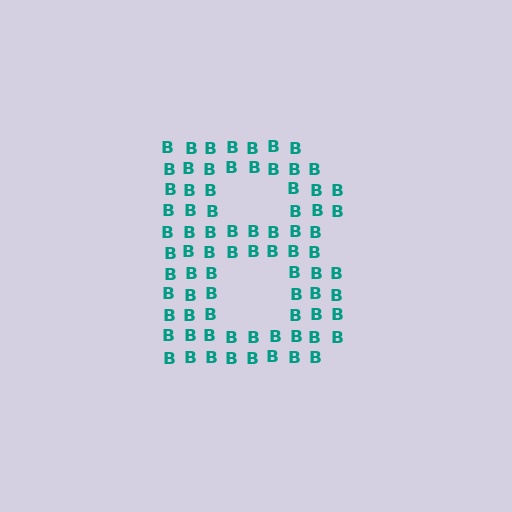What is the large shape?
The large shape is the letter B.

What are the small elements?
The small elements are letter B's.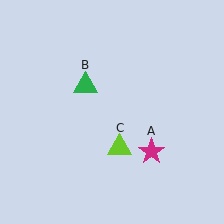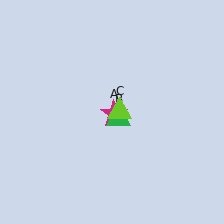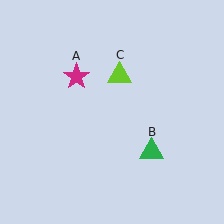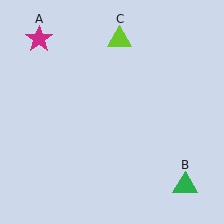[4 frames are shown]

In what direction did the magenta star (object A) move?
The magenta star (object A) moved up and to the left.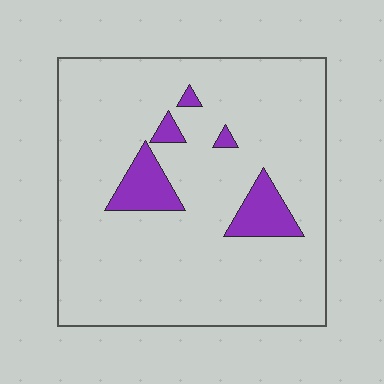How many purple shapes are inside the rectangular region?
5.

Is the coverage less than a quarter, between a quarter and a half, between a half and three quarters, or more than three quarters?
Less than a quarter.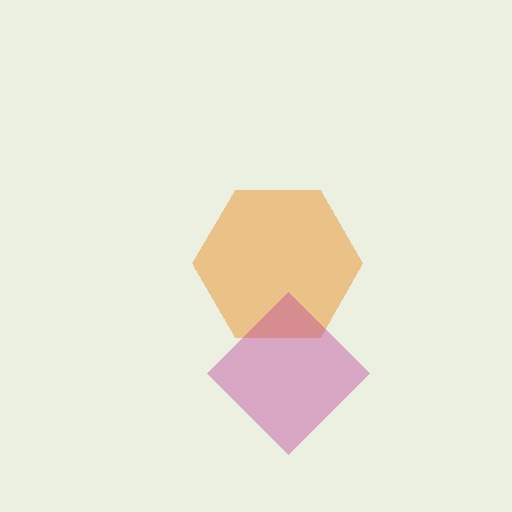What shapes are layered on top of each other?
The layered shapes are: an orange hexagon, a magenta diamond.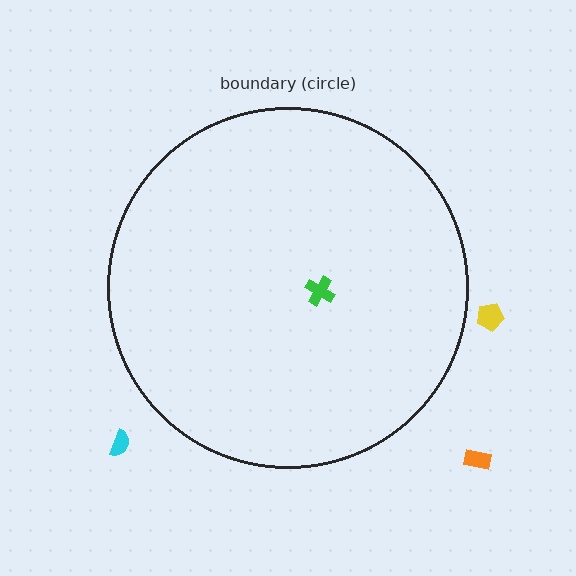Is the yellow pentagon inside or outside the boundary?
Outside.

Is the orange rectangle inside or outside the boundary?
Outside.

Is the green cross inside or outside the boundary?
Inside.